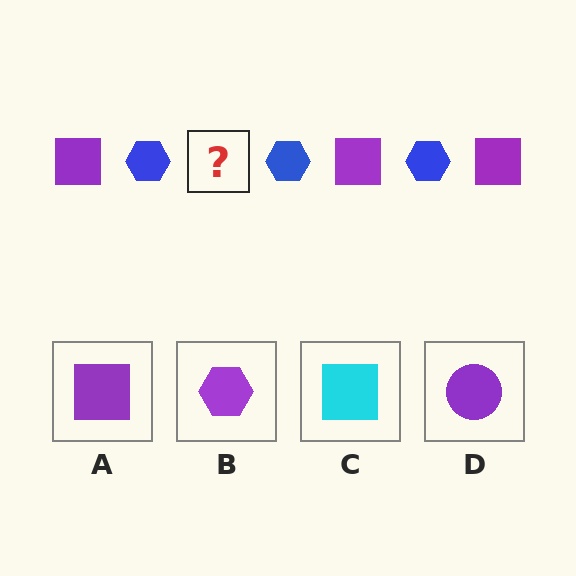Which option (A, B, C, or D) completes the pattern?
A.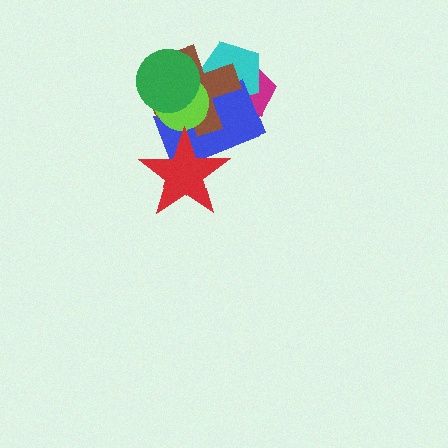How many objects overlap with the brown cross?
5 objects overlap with the brown cross.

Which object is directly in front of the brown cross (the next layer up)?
The lime circle is directly in front of the brown cross.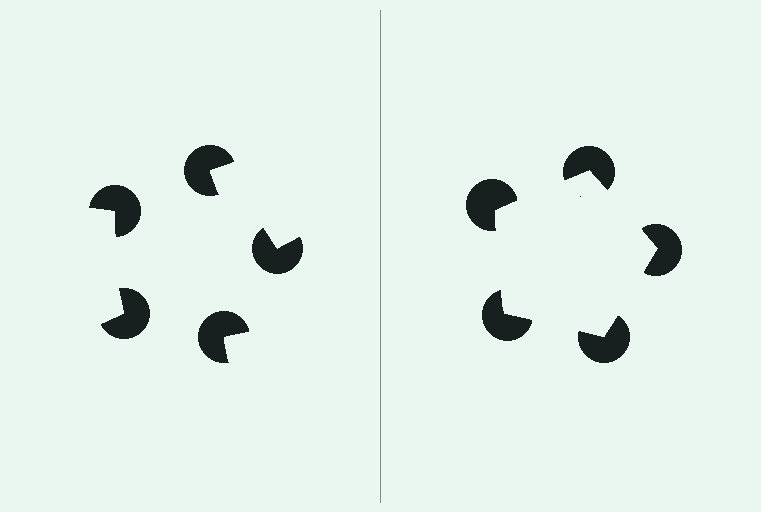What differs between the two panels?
The pac-man discs are positioned identically on both sides; only the wedge orientations differ. On the right they align to a pentagon; on the left they are misaligned.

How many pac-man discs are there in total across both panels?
10 — 5 on each side.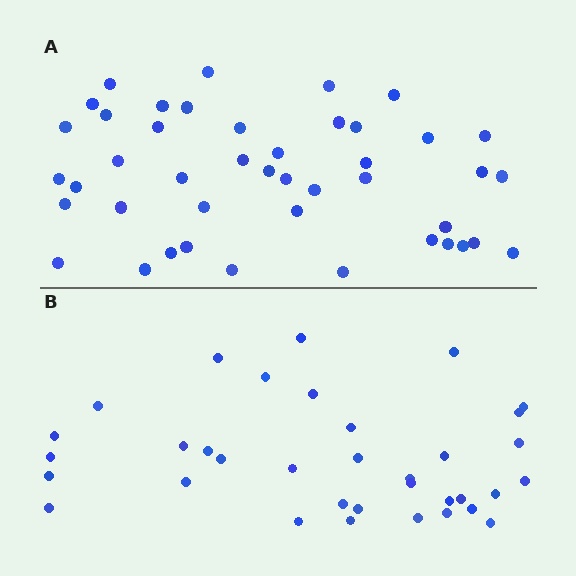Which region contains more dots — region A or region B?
Region A (the top region) has more dots.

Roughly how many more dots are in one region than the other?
Region A has roughly 8 or so more dots than region B.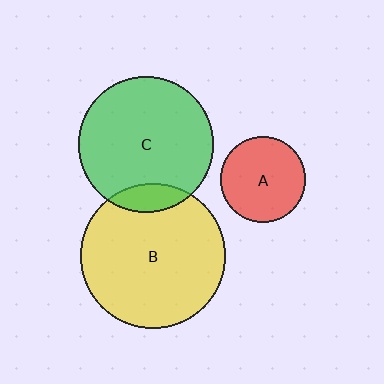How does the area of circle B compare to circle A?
Approximately 2.9 times.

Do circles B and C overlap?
Yes.